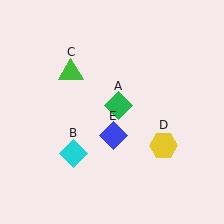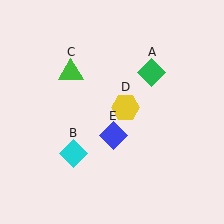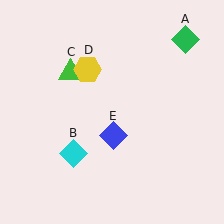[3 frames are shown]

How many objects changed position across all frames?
2 objects changed position: green diamond (object A), yellow hexagon (object D).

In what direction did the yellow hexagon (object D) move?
The yellow hexagon (object D) moved up and to the left.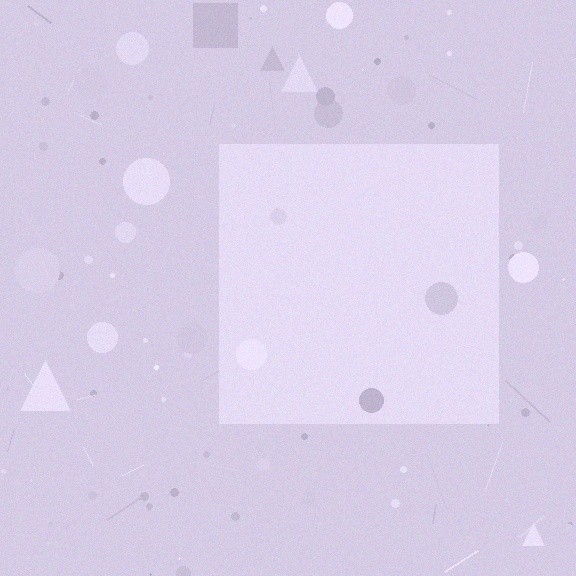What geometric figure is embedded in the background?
A square is embedded in the background.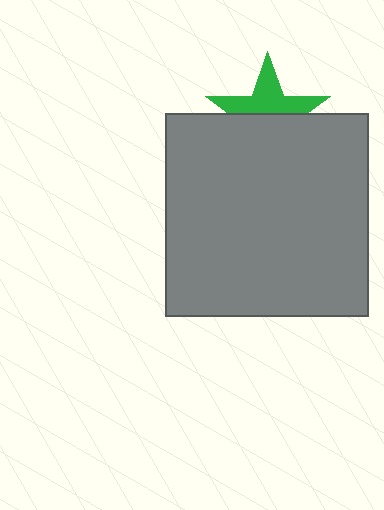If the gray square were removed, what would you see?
You would see the complete green star.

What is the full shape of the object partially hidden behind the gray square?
The partially hidden object is a green star.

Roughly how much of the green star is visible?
About half of it is visible (roughly 50%).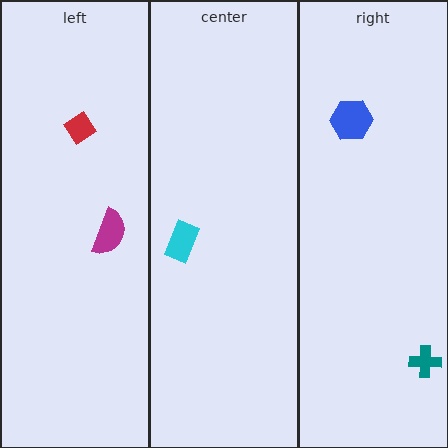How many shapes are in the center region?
1.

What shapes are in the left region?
The red diamond, the magenta semicircle.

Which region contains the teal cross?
The right region.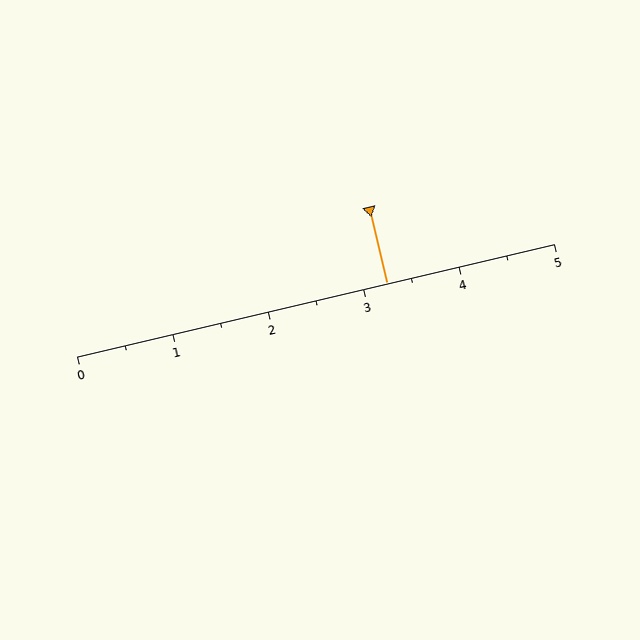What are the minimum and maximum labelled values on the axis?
The axis runs from 0 to 5.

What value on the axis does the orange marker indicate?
The marker indicates approximately 3.2.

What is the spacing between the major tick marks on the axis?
The major ticks are spaced 1 apart.